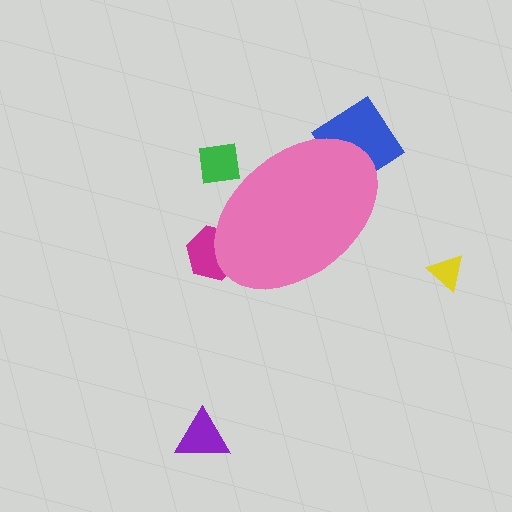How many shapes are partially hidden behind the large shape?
3 shapes are partially hidden.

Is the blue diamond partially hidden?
Yes, the blue diamond is partially hidden behind the pink ellipse.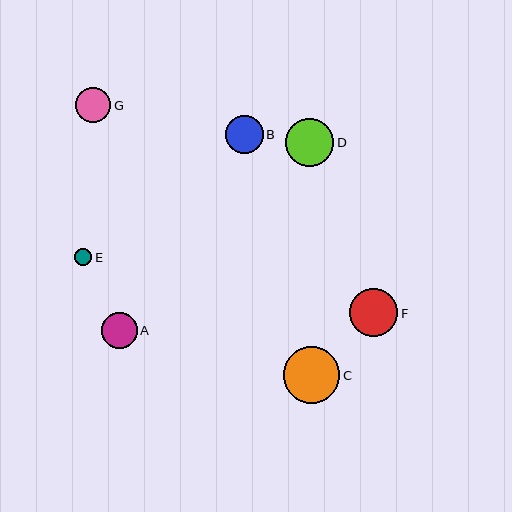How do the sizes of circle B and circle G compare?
Circle B and circle G are approximately the same size.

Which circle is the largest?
Circle C is the largest with a size of approximately 56 pixels.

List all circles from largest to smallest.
From largest to smallest: C, D, F, B, A, G, E.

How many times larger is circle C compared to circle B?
Circle C is approximately 1.5 times the size of circle B.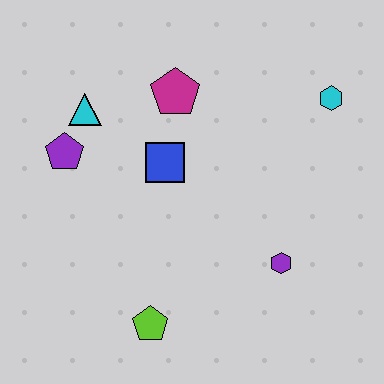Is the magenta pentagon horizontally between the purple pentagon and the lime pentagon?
No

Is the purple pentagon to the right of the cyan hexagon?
No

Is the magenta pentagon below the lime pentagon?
No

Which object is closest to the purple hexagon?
The lime pentagon is closest to the purple hexagon.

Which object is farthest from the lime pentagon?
The cyan hexagon is farthest from the lime pentagon.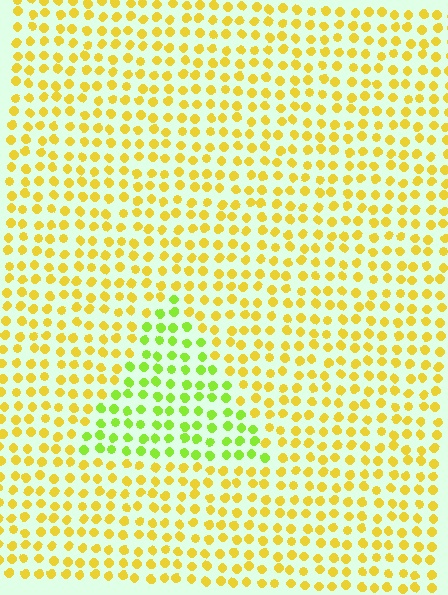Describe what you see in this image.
The image is filled with small yellow elements in a uniform arrangement. A triangle-shaped region is visible where the elements are tinted to a slightly different hue, forming a subtle color boundary.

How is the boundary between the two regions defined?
The boundary is defined purely by a slight shift in hue (about 42 degrees). Spacing, size, and orientation are identical on both sides.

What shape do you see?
I see a triangle.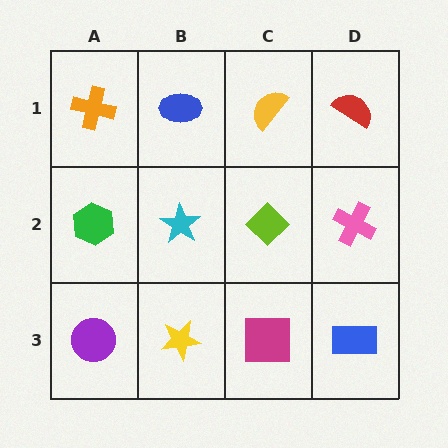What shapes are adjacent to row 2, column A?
An orange cross (row 1, column A), a purple circle (row 3, column A), a cyan star (row 2, column B).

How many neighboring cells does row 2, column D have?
3.